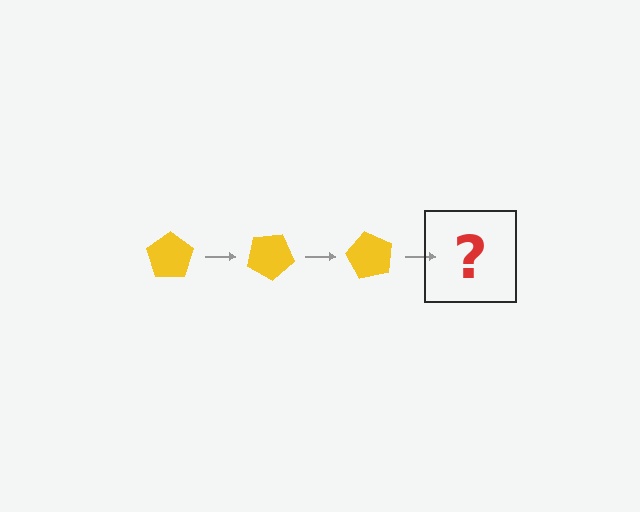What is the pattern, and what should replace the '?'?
The pattern is that the pentagon rotates 30 degrees each step. The '?' should be a yellow pentagon rotated 90 degrees.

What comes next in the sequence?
The next element should be a yellow pentagon rotated 90 degrees.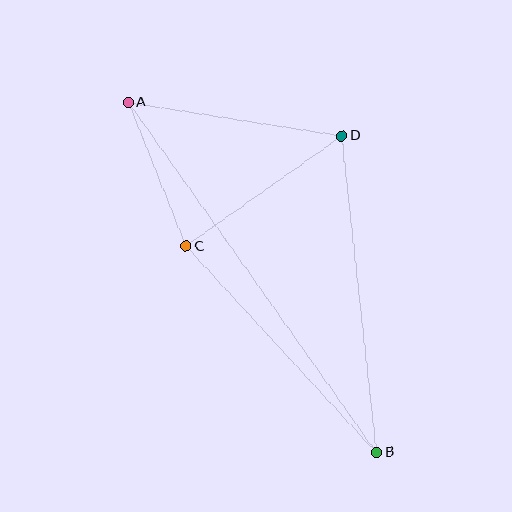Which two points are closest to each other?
Points A and C are closest to each other.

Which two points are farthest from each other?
Points A and B are farthest from each other.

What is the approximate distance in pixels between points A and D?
The distance between A and D is approximately 216 pixels.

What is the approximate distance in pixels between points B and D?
The distance between B and D is approximately 319 pixels.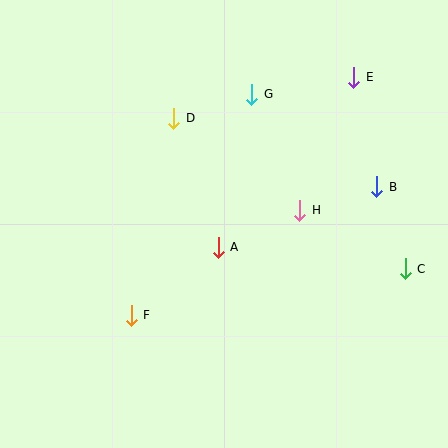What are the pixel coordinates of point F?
Point F is at (131, 315).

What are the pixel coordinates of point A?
Point A is at (218, 247).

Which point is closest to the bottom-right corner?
Point C is closest to the bottom-right corner.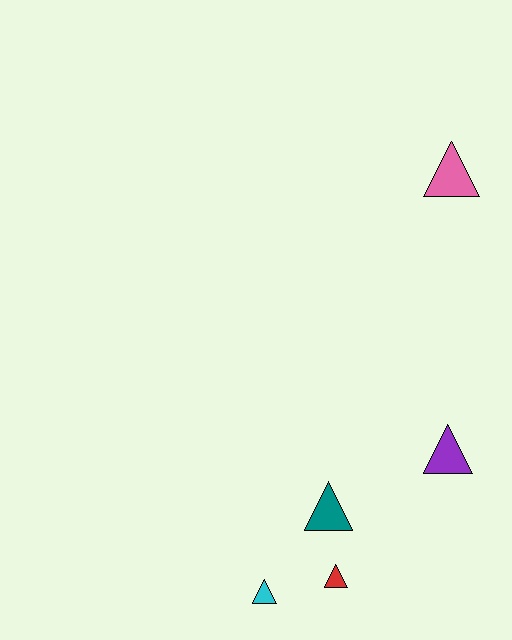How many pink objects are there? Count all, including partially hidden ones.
There is 1 pink object.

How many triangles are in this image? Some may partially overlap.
There are 5 triangles.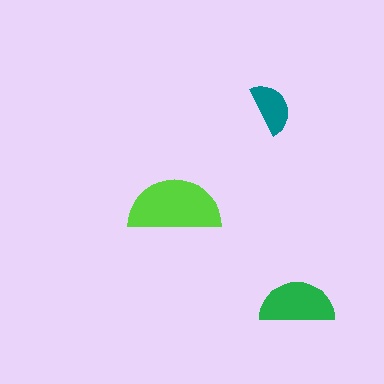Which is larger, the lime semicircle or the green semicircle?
The lime one.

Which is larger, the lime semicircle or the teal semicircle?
The lime one.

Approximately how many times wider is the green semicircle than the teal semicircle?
About 1.5 times wider.